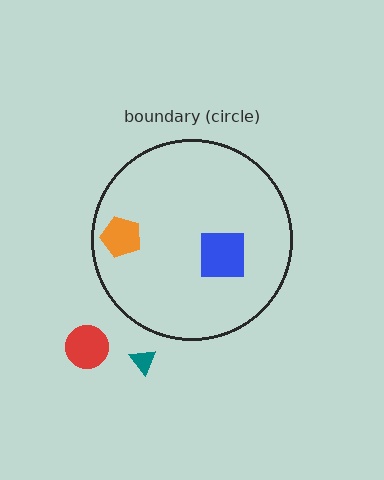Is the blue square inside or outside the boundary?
Inside.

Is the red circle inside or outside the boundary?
Outside.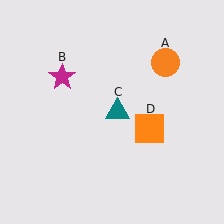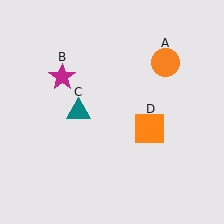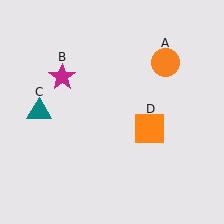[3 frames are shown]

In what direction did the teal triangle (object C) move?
The teal triangle (object C) moved left.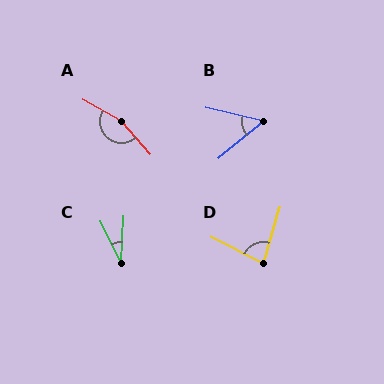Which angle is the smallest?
C, at approximately 29 degrees.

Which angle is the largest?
A, at approximately 160 degrees.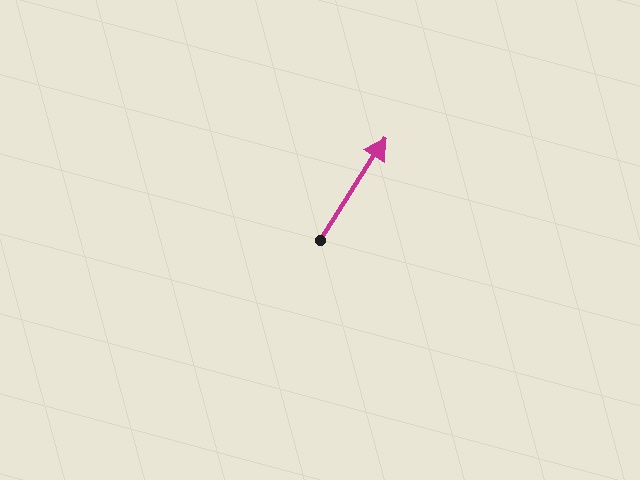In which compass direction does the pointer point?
Northeast.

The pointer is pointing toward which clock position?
Roughly 1 o'clock.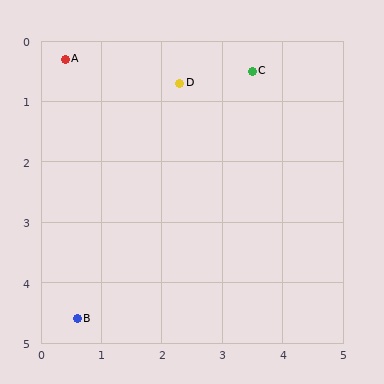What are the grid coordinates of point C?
Point C is at approximately (3.5, 0.5).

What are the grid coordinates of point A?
Point A is at approximately (0.4, 0.3).